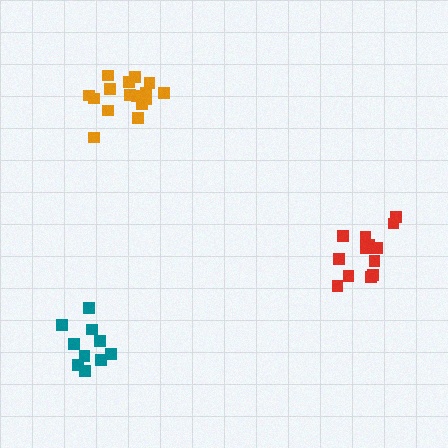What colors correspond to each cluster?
The clusters are colored: teal, orange, red.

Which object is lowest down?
The teal cluster is bottommost.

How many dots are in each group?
Group 1: 10 dots, Group 2: 16 dots, Group 3: 13 dots (39 total).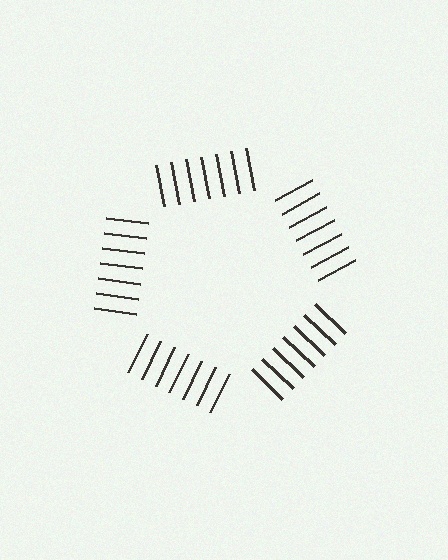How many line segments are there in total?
35 — 7 along each of the 5 edges.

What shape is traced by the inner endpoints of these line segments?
An illusory pentagon — the line segments terminate on its edges but no continuous stroke is drawn.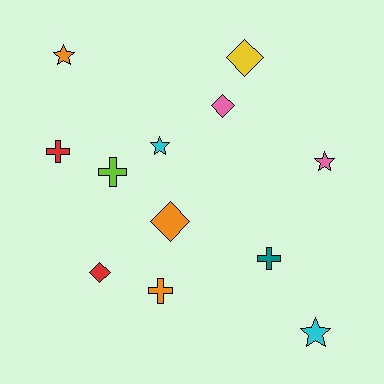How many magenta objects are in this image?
There are no magenta objects.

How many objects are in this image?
There are 12 objects.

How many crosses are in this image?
There are 4 crosses.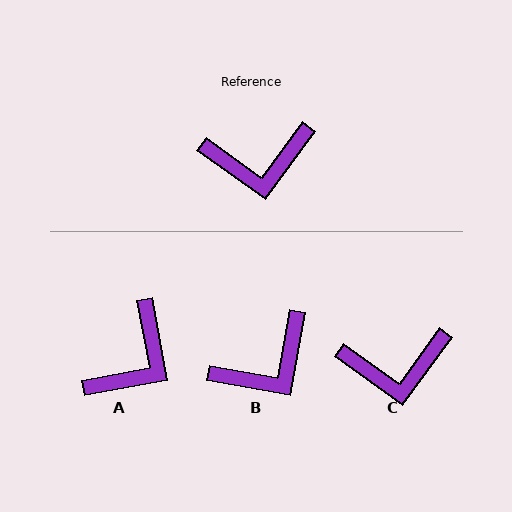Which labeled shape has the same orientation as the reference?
C.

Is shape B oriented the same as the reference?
No, it is off by about 26 degrees.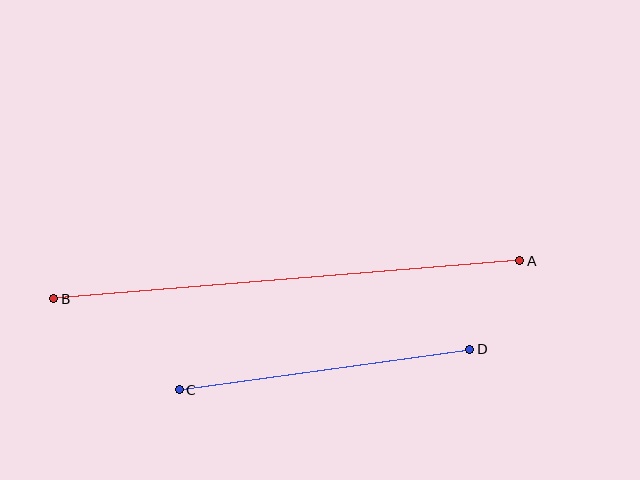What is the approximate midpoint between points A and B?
The midpoint is at approximately (287, 280) pixels.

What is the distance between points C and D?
The distance is approximately 293 pixels.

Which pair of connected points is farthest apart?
Points A and B are farthest apart.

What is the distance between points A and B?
The distance is approximately 468 pixels.